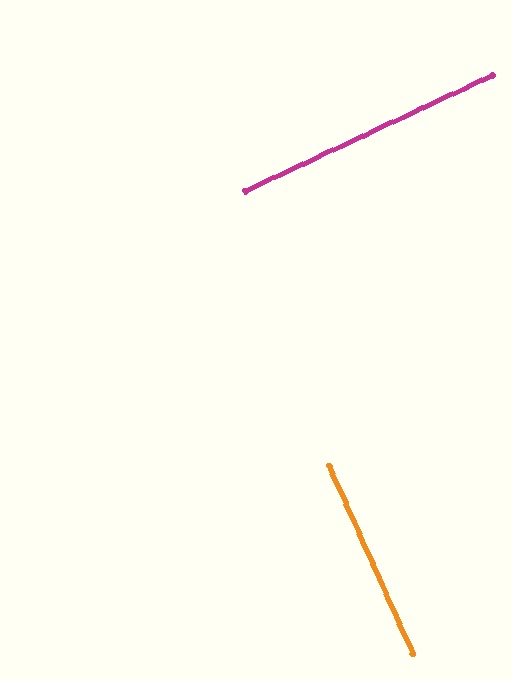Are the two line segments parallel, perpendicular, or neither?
Perpendicular — they meet at approximately 89°.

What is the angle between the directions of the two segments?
Approximately 89 degrees.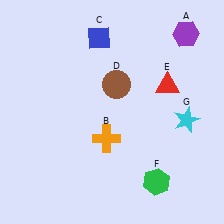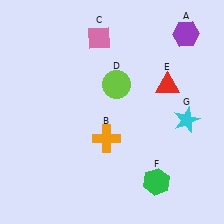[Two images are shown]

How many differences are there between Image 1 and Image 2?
There are 2 differences between the two images.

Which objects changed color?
C changed from blue to pink. D changed from brown to lime.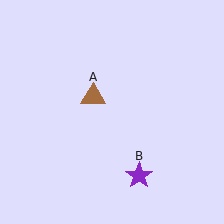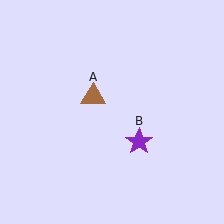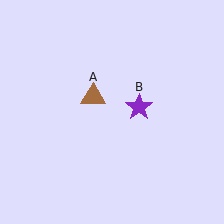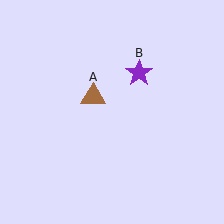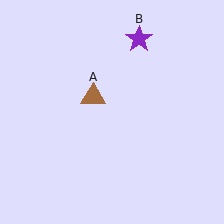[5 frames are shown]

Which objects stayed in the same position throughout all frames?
Brown triangle (object A) remained stationary.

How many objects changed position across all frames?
1 object changed position: purple star (object B).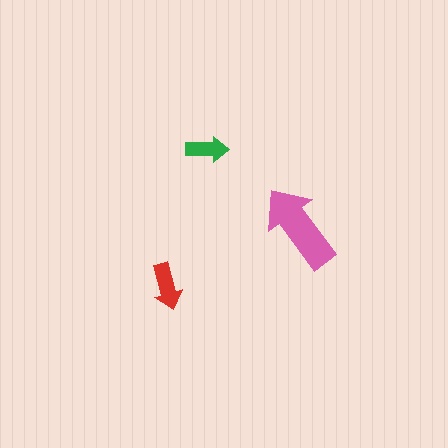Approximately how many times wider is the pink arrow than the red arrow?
About 2 times wider.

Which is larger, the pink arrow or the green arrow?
The pink one.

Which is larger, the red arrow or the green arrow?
The red one.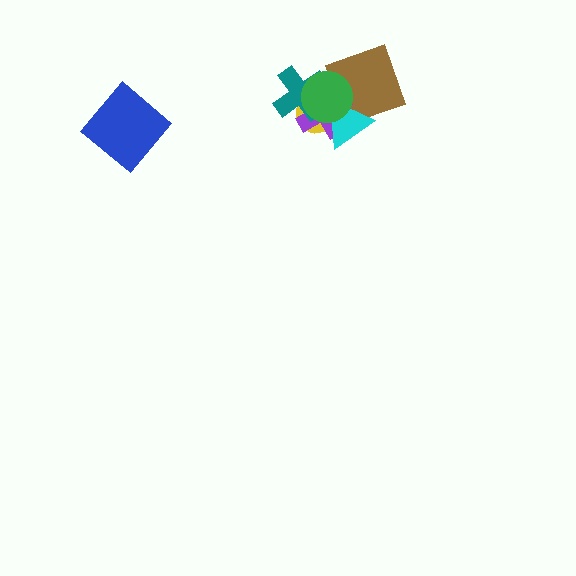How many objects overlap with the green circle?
5 objects overlap with the green circle.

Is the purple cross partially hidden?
Yes, it is partially covered by another shape.